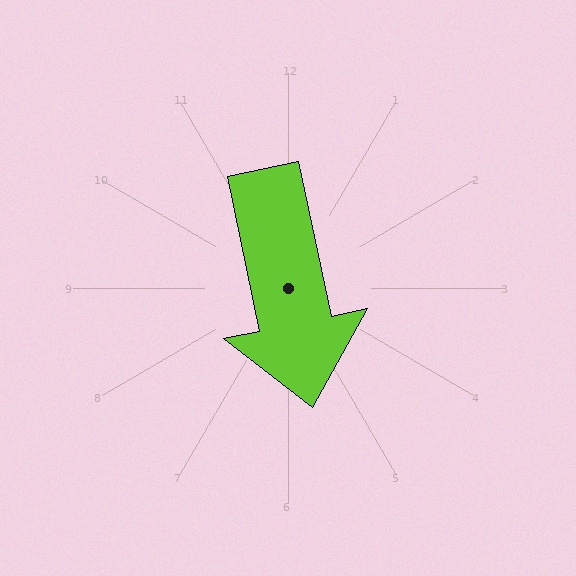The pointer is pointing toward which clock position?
Roughly 6 o'clock.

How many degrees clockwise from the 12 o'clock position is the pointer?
Approximately 168 degrees.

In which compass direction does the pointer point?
South.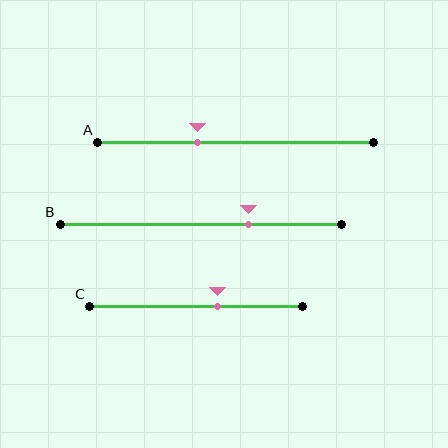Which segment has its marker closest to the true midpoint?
Segment C has its marker closest to the true midpoint.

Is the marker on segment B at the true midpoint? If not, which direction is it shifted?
No, the marker on segment B is shifted to the right by about 17% of the segment length.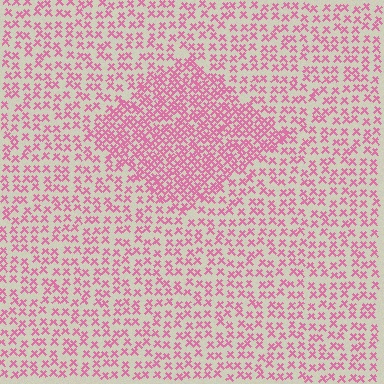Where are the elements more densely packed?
The elements are more densely packed inside the diamond boundary.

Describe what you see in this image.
The image contains small pink elements arranged at two different densities. A diamond-shaped region is visible where the elements are more densely packed than the surrounding area.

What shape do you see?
I see a diamond.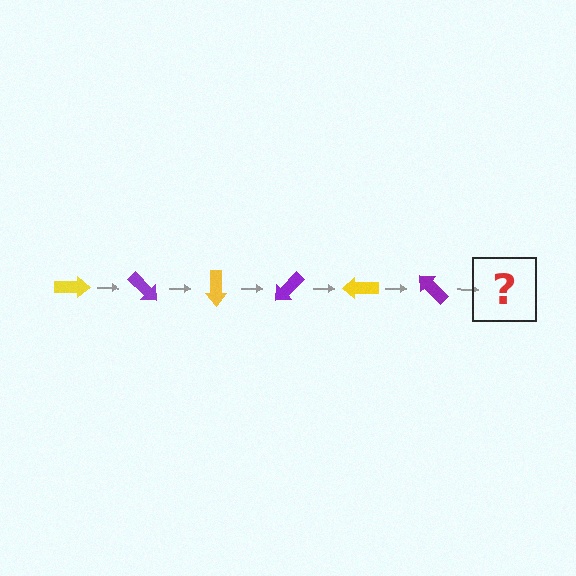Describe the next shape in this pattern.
It should be a yellow arrow, rotated 270 degrees from the start.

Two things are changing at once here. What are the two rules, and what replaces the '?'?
The two rules are that it rotates 45 degrees each step and the color cycles through yellow and purple. The '?' should be a yellow arrow, rotated 270 degrees from the start.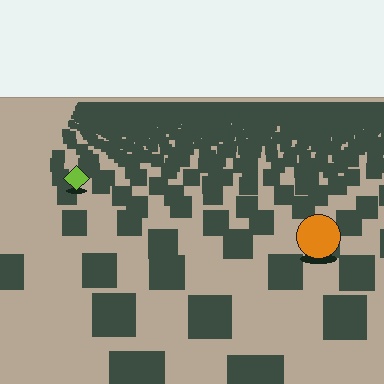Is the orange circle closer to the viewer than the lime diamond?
Yes. The orange circle is closer — you can tell from the texture gradient: the ground texture is coarser near it.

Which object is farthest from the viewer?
The lime diamond is farthest from the viewer. It appears smaller and the ground texture around it is denser.